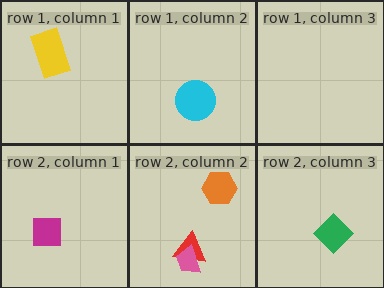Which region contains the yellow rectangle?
The row 1, column 1 region.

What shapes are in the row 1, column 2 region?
The cyan circle.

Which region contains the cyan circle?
The row 1, column 2 region.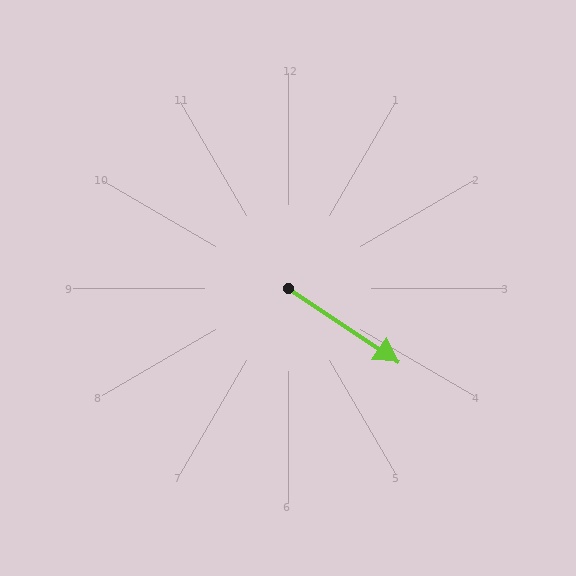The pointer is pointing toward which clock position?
Roughly 4 o'clock.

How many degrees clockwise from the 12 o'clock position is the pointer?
Approximately 124 degrees.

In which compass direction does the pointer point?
Southeast.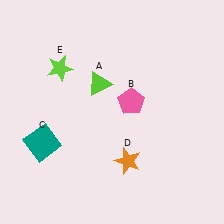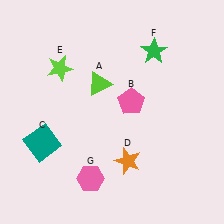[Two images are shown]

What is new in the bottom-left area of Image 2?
A pink hexagon (G) was added in the bottom-left area of Image 2.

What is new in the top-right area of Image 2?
A green star (F) was added in the top-right area of Image 2.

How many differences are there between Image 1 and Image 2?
There are 2 differences between the two images.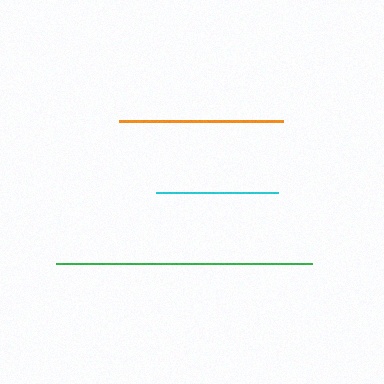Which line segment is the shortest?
The cyan line is the shortest at approximately 123 pixels.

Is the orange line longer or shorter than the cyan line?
The orange line is longer than the cyan line.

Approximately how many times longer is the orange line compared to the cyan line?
The orange line is approximately 1.3 times the length of the cyan line.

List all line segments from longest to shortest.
From longest to shortest: green, orange, cyan.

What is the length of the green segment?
The green segment is approximately 256 pixels long.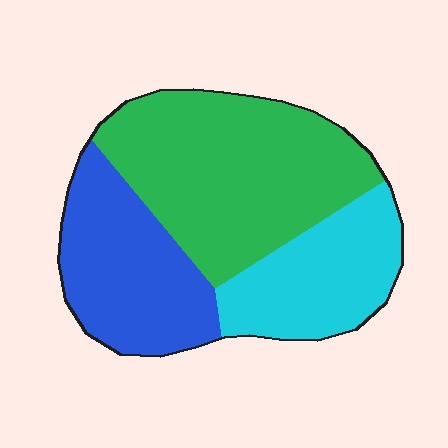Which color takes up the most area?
Green, at roughly 45%.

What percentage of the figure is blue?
Blue covers 29% of the figure.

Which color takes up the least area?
Cyan, at roughly 25%.